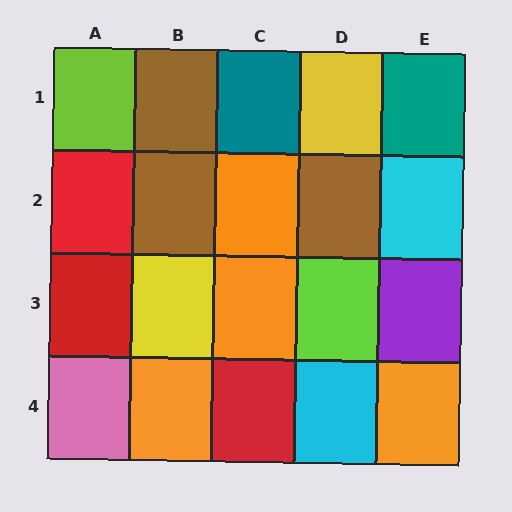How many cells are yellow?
2 cells are yellow.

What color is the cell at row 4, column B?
Orange.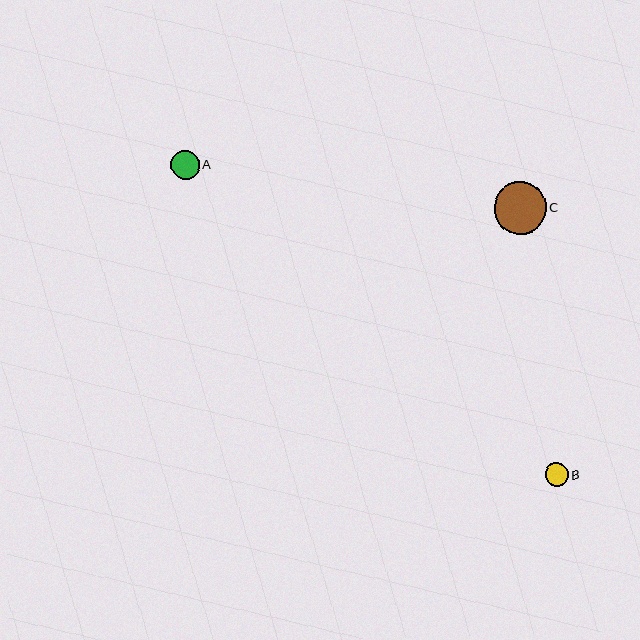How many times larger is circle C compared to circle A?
Circle C is approximately 1.8 times the size of circle A.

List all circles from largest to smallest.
From largest to smallest: C, A, B.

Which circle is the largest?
Circle C is the largest with a size of approximately 52 pixels.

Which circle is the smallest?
Circle B is the smallest with a size of approximately 23 pixels.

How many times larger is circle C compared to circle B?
Circle C is approximately 2.3 times the size of circle B.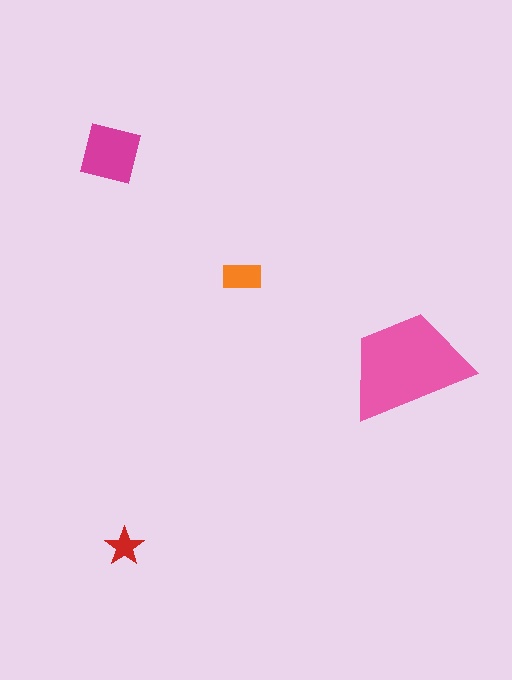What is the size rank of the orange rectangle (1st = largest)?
3rd.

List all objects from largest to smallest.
The pink trapezoid, the magenta square, the orange rectangle, the red star.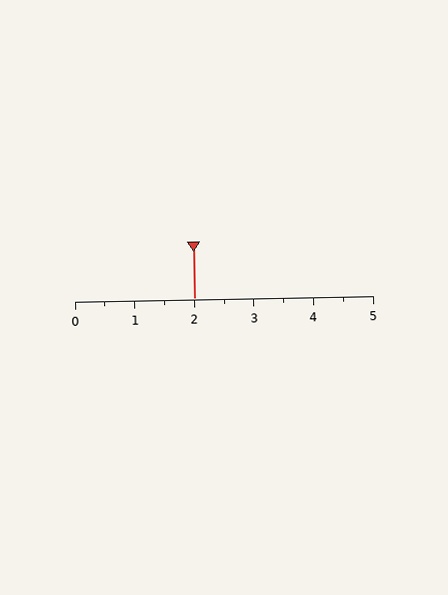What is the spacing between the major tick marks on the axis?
The major ticks are spaced 1 apart.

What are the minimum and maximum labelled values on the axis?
The axis runs from 0 to 5.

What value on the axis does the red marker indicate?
The marker indicates approximately 2.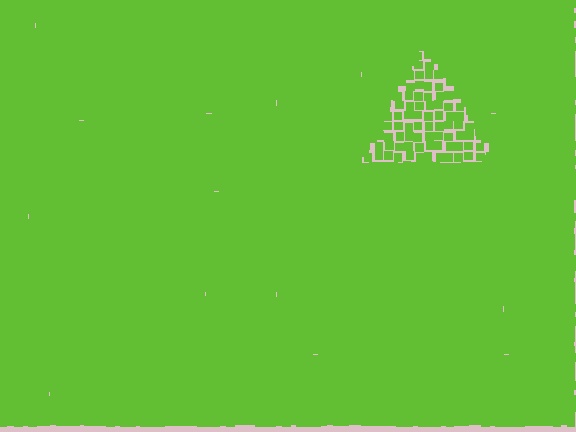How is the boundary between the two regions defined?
The boundary is defined by a change in element density (approximately 2.0x ratio). All elements are the same color, size, and shape.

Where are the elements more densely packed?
The elements are more densely packed outside the triangle boundary.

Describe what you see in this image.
The image contains small lime elements arranged at two different densities. A triangle-shaped region is visible where the elements are less densely packed than the surrounding area.